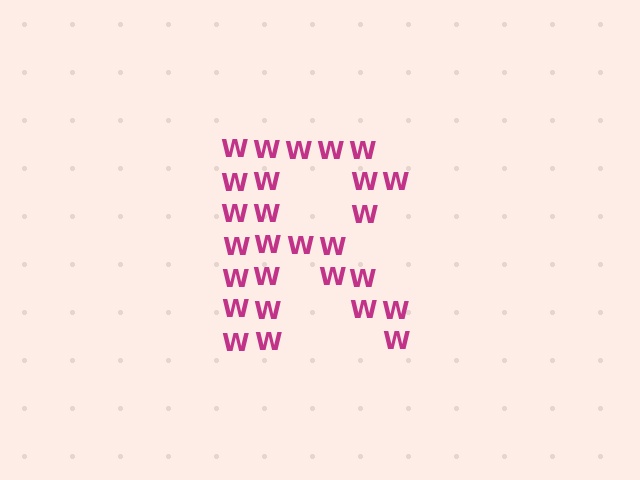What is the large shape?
The large shape is the letter R.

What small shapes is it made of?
It is made of small letter W's.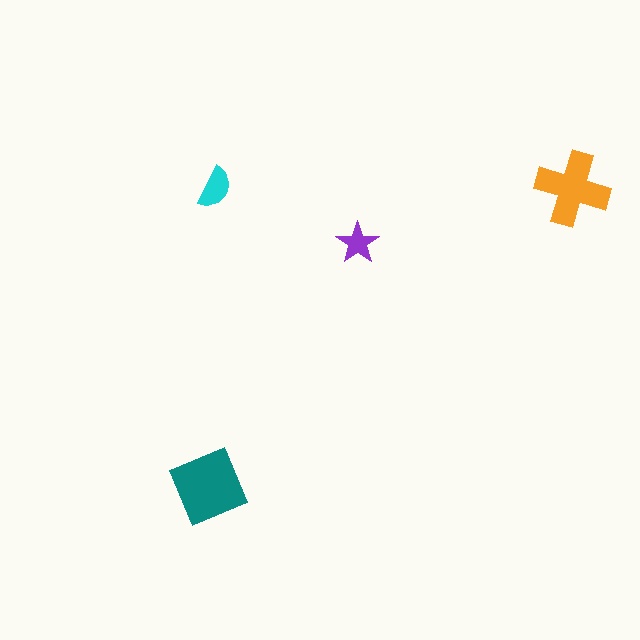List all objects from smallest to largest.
The purple star, the cyan semicircle, the orange cross, the teal square.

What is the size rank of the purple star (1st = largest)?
4th.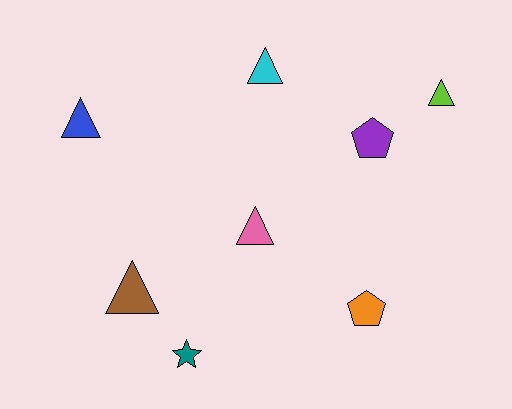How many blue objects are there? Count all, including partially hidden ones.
There is 1 blue object.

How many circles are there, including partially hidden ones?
There are no circles.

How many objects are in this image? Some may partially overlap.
There are 8 objects.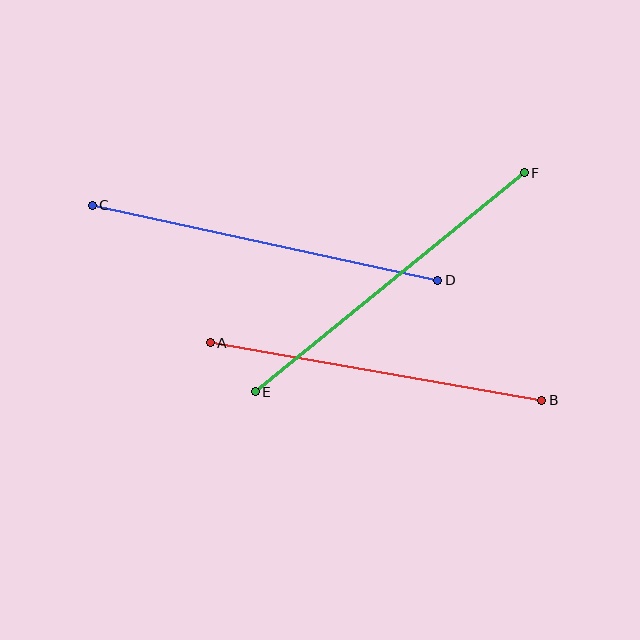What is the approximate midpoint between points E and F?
The midpoint is at approximately (390, 282) pixels.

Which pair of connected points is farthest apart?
Points C and D are farthest apart.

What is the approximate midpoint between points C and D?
The midpoint is at approximately (265, 243) pixels.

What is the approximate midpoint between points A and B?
The midpoint is at approximately (376, 372) pixels.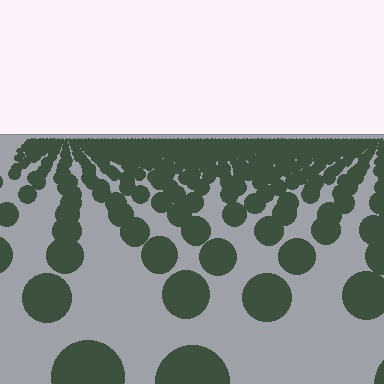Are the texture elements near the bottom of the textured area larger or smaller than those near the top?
Larger. Near the bottom, elements are closer to the viewer and appear at a bigger on-screen size.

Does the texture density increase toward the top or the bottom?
Density increases toward the top.